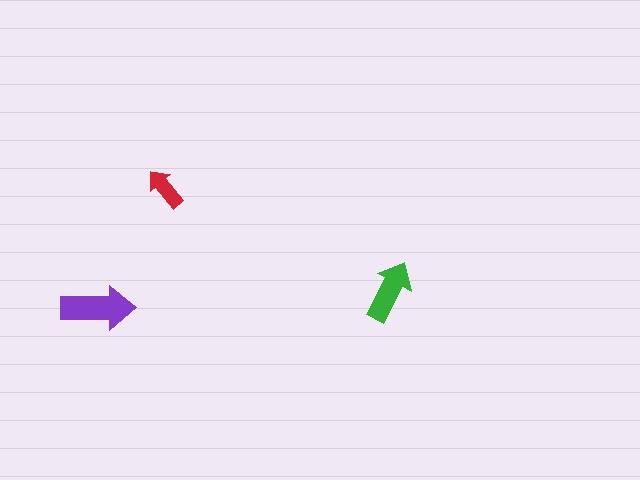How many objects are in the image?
There are 3 objects in the image.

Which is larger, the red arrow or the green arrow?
The green one.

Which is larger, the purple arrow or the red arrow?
The purple one.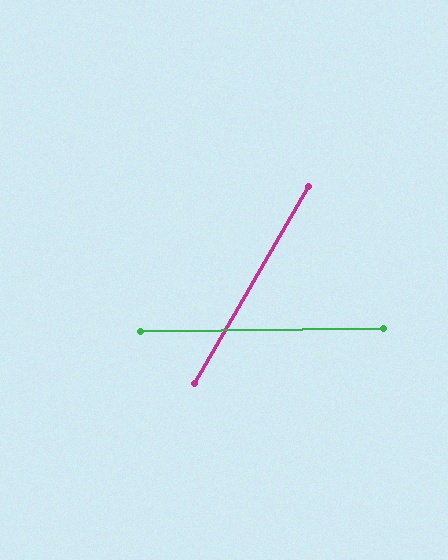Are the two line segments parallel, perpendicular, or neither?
Neither parallel nor perpendicular — they differ by about 59°.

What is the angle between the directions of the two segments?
Approximately 59 degrees.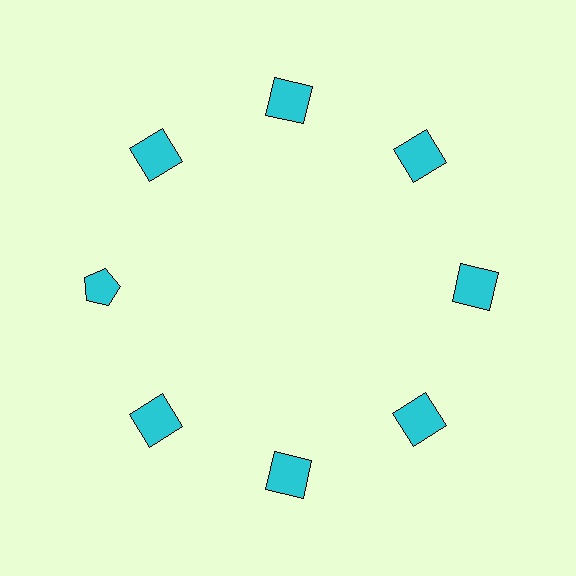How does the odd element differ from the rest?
It has a different shape: pentagon instead of square.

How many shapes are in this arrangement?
There are 8 shapes arranged in a ring pattern.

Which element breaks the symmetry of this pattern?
The cyan pentagon at roughly the 9 o'clock position breaks the symmetry. All other shapes are cyan squares.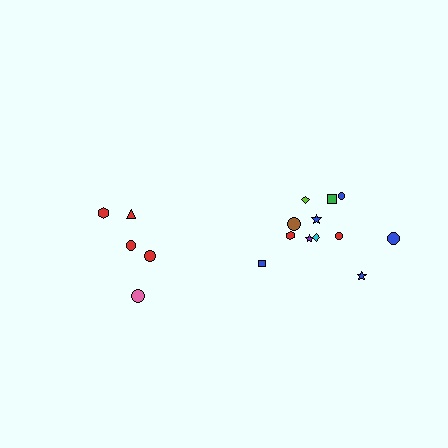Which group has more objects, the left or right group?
The right group.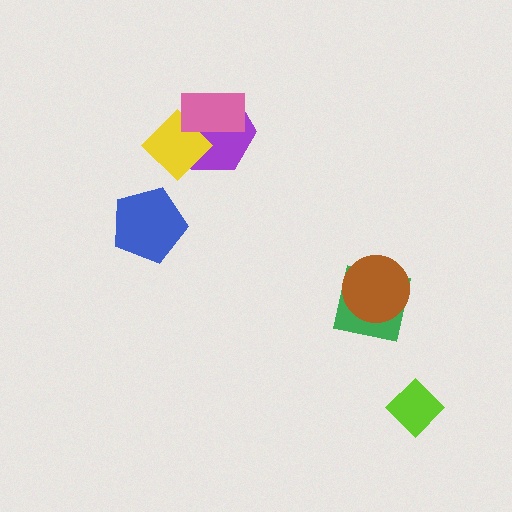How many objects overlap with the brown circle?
1 object overlaps with the brown circle.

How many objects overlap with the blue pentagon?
0 objects overlap with the blue pentagon.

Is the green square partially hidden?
Yes, it is partially covered by another shape.